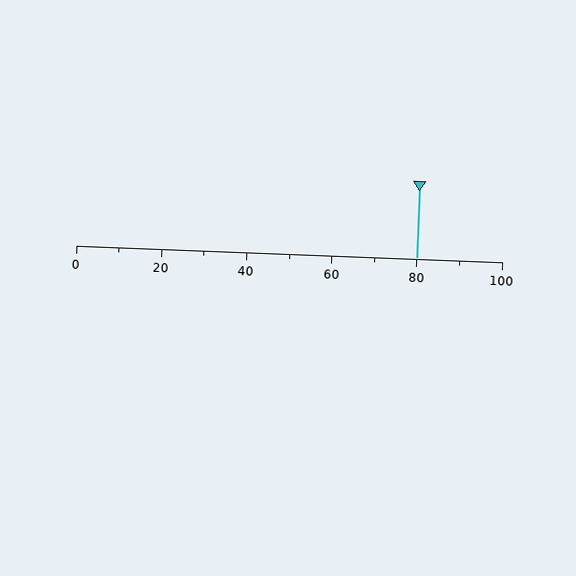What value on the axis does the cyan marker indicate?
The marker indicates approximately 80.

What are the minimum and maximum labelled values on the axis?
The axis runs from 0 to 100.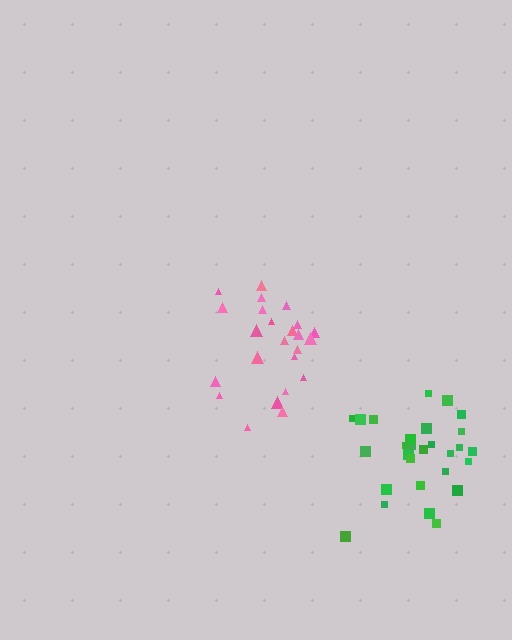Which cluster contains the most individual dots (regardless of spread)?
Green (28).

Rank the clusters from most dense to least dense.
green, pink.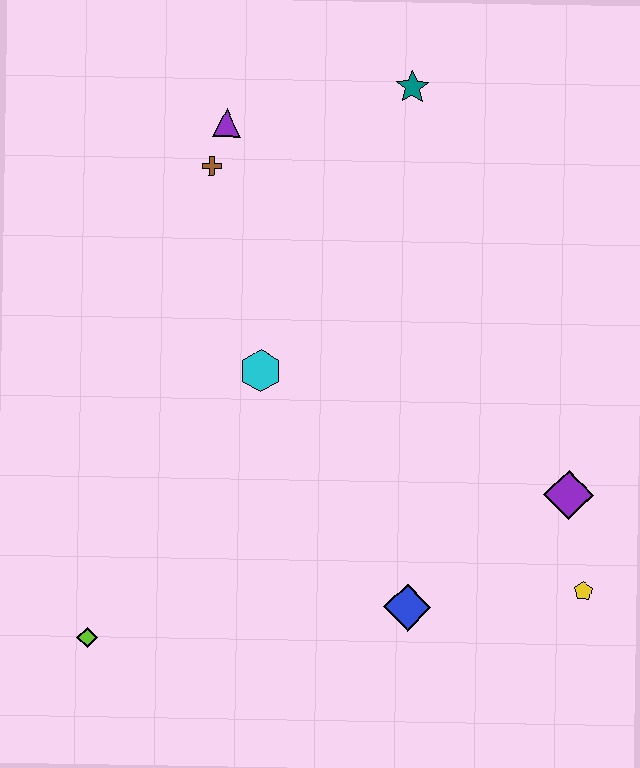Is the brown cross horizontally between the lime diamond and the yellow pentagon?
Yes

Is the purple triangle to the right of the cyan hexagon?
No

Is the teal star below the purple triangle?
No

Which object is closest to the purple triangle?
The brown cross is closest to the purple triangle.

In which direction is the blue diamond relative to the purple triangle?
The blue diamond is below the purple triangle.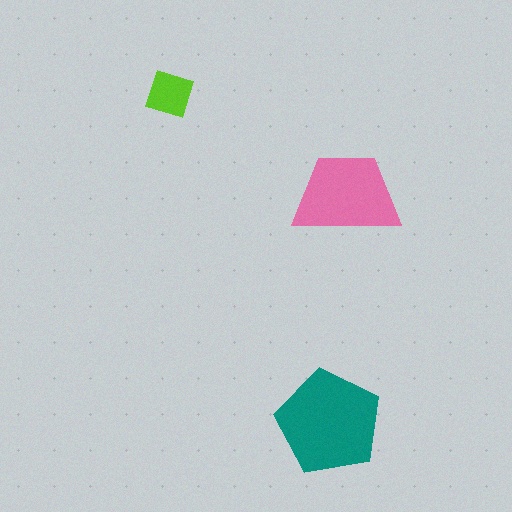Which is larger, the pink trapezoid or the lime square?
The pink trapezoid.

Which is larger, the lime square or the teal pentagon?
The teal pentagon.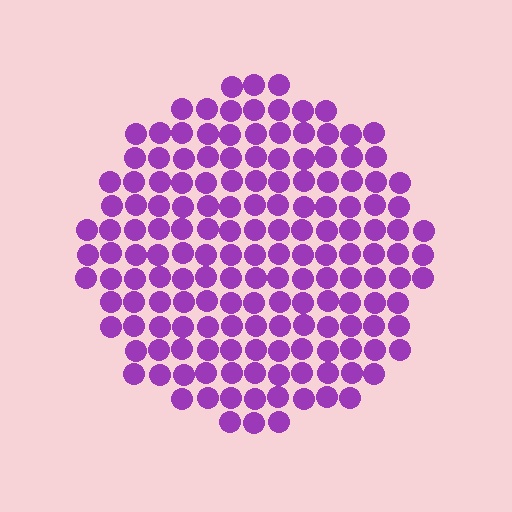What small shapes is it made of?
It is made of small circles.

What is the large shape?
The large shape is a circle.